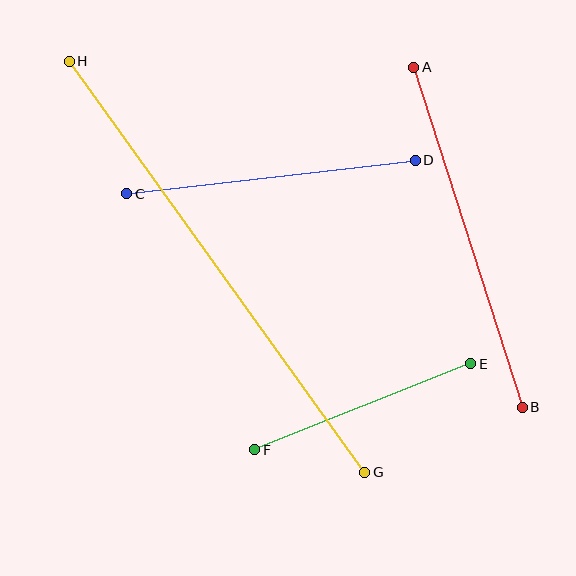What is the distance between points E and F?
The distance is approximately 232 pixels.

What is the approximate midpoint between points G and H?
The midpoint is at approximately (217, 267) pixels.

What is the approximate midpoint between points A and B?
The midpoint is at approximately (468, 237) pixels.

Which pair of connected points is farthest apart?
Points G and H are farthest apart.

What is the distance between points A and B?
The distance is approximately 357 pixels.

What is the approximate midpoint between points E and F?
The midpoint is at approximately (363, 407) pixels.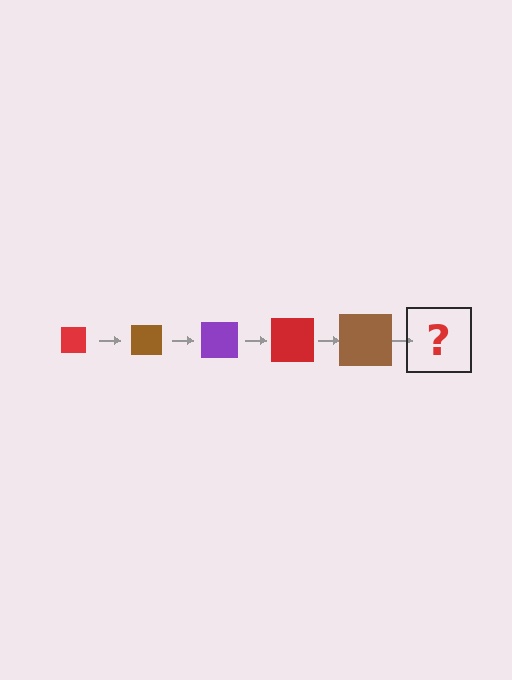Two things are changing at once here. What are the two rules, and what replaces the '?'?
The two rules are that the square grows larger each step and the color cycles through red, brown, and purple. The '?' should be a purple square, larger than the previous one.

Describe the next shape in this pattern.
It should be a purple square, larger than the previous one.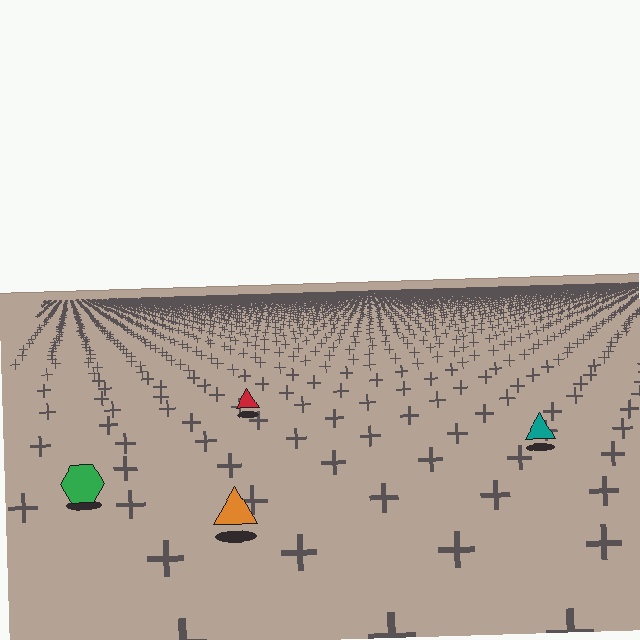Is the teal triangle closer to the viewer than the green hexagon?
No. The green hexagon is closer — you can tell from the texture gradient: the ground texture is coarser near it.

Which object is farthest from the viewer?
The red triangle is farthest from the viewer. It appears smaller and the ground texture around it is denser.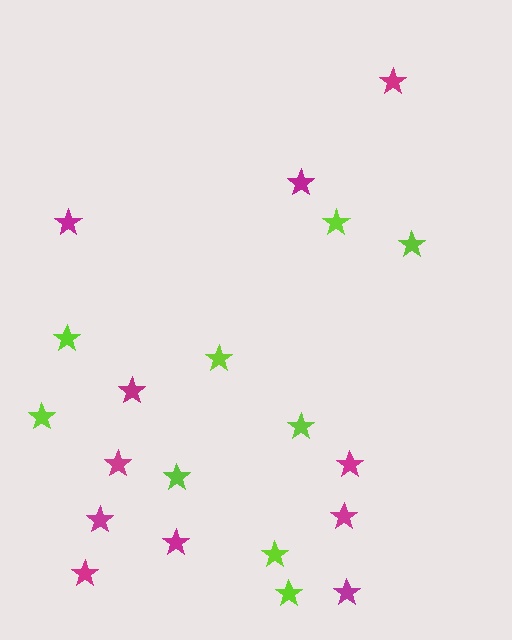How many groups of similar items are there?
There are 2 groups: one group of magenta stars (11) and one group of lime stars (9).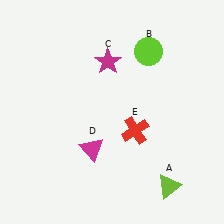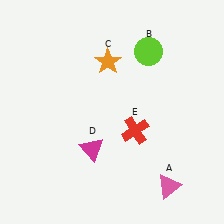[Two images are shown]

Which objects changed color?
A changed from lime to pink. C changed from magenta to orange.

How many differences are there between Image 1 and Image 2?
There are 2 differences between the two images.